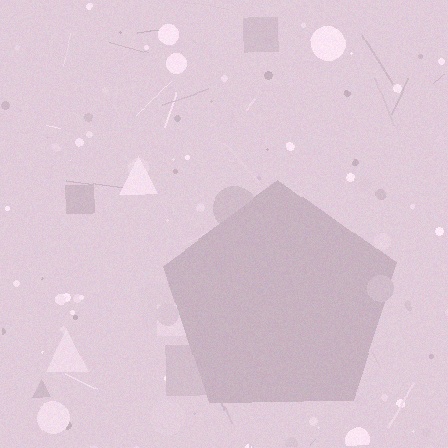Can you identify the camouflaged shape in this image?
The camouflaged shape is a pentagon.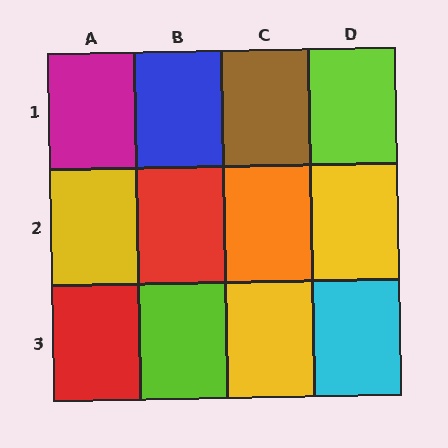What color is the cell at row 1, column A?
Magenta.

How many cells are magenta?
1 cell is magenta.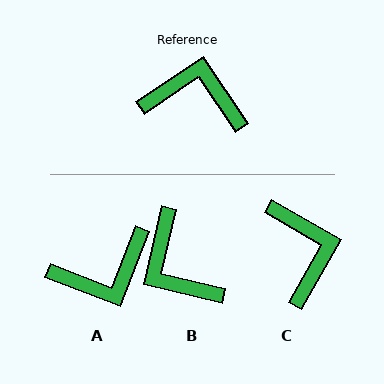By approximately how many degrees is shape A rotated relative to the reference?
Approximately 145 degrees clockwise.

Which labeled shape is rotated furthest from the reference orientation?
A, about 145 degrees away.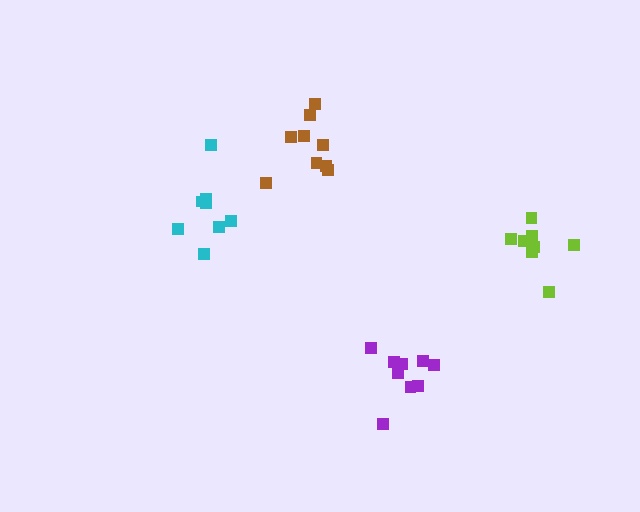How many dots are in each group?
Group 1: 8 dots, Group 2: 9 dots, Group 3: 9 dots, Group 4: 8 dots (34 total).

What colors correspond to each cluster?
The clusters are colored: cyan, purple, brown, lime.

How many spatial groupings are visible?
There are 4 spatial groupings.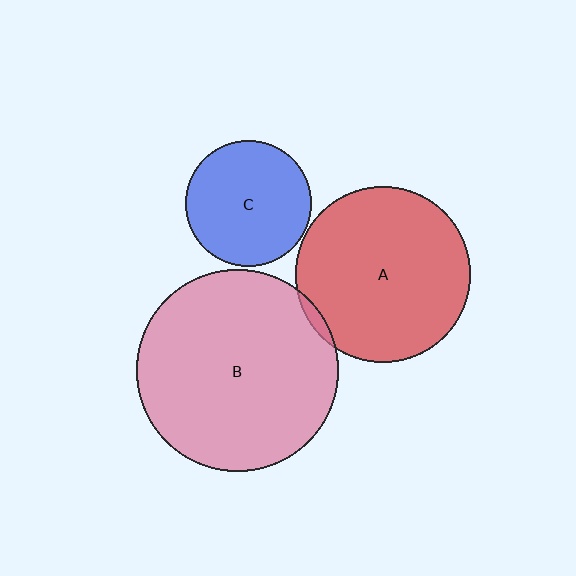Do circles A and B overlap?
Yes.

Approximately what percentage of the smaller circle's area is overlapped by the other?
Approximately 5%.